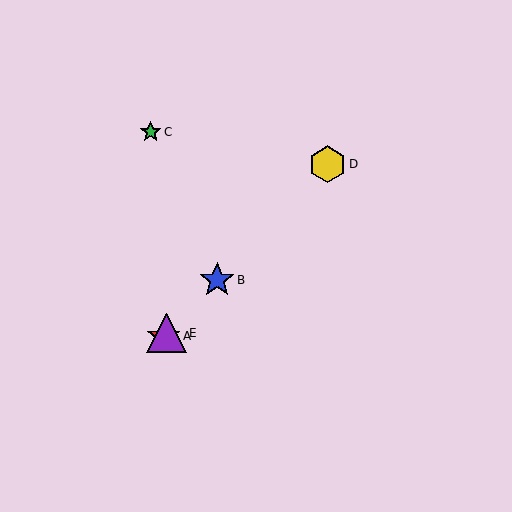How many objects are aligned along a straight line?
4 objects (A, B, D, E) are aligned along a straight line.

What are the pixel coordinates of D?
Object D is at (328, 164).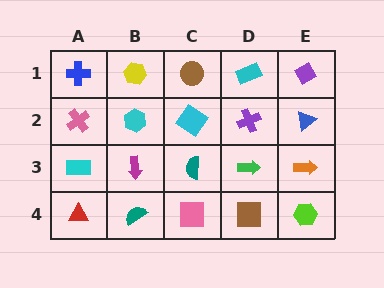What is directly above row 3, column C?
A cyan diamond.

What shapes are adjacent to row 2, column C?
A brown circle (row 1, column C), a teal semicircle (row 3, column C), a cyan hexagon (row 2, column B), a purple cross (row 2, column D).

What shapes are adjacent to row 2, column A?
A blue cross (row 1, column A), a cyan rectangle (row 3, column A), a cyan hexagon (row 2, column B).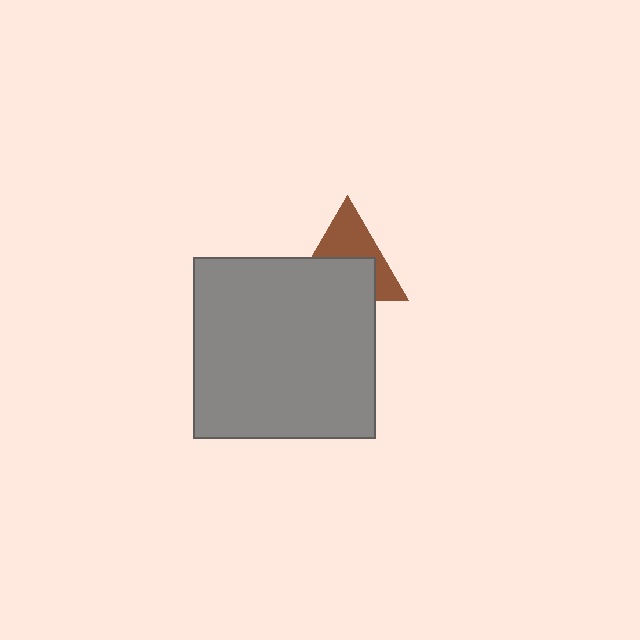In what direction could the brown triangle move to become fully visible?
The brown triangle could move up. That would shift it out from behind the gray square entirely.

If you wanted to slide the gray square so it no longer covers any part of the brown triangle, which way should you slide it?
Slide it down — that is the most direct way to separate the two shapes.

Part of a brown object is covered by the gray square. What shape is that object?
It is a triangle.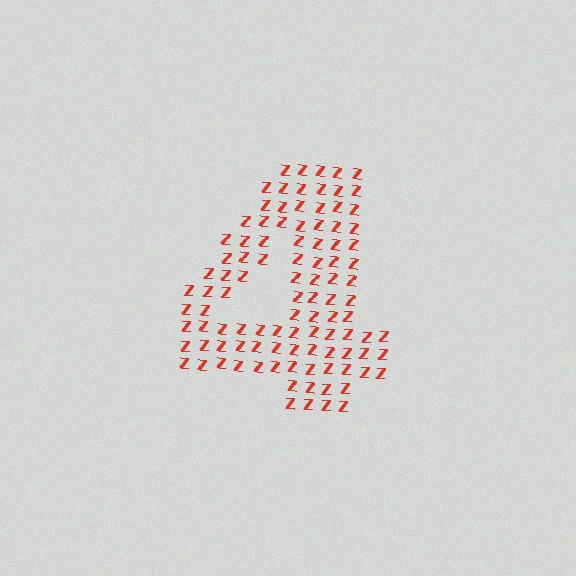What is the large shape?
The large shape is the digit 4.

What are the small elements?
The small elements are letter Z's.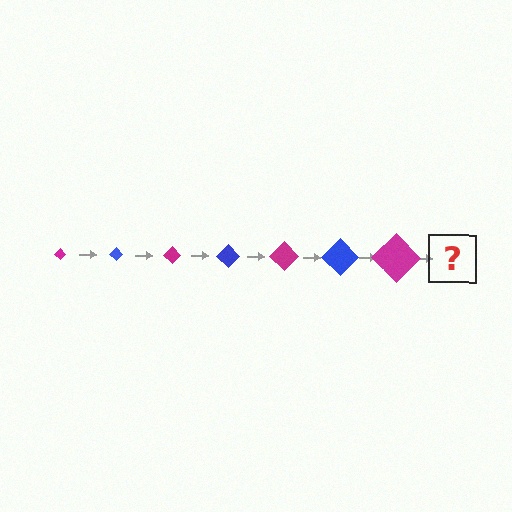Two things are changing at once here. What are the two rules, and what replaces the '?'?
The two rules are that the diamond grows larger each step and the color cycles through magenta and blue. The '?' should be a blue diamond, larger than the previous one.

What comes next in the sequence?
The next element should be a blue diamond, larger than the previous one.